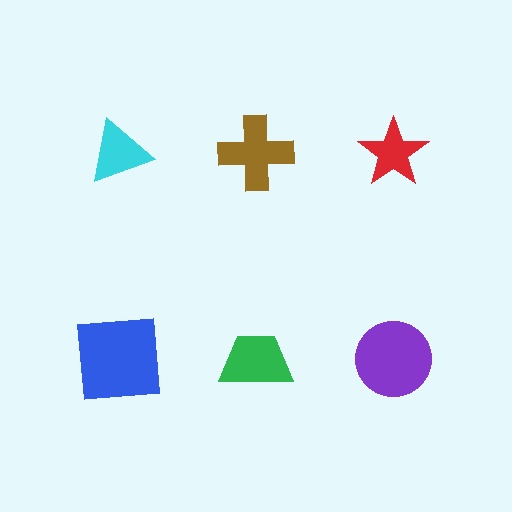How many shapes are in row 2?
3 shapes.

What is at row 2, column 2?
A green trapezoid.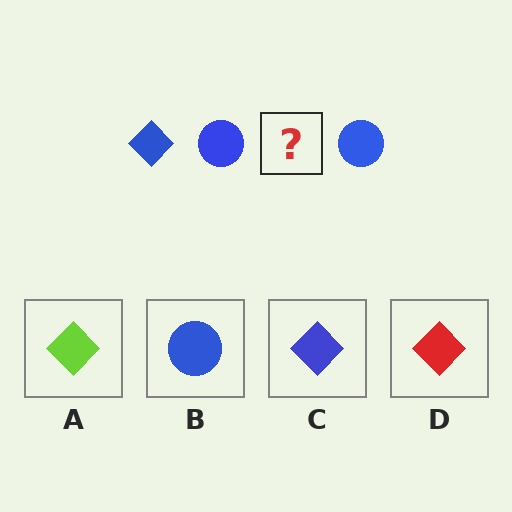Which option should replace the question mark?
Option C.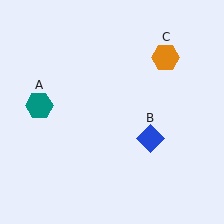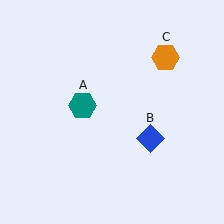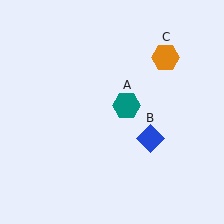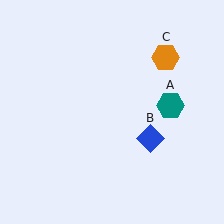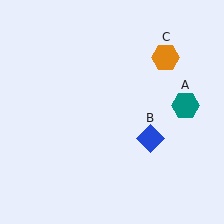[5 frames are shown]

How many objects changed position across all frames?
1 object changed position: teal hexagon (object A).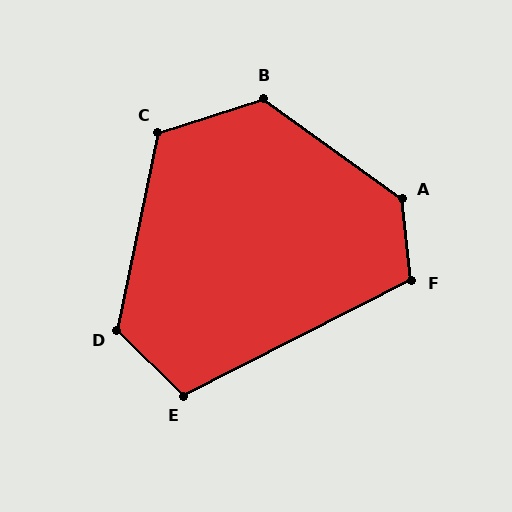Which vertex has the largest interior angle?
A, at approximately 132 degrees.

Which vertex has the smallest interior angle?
E, at approximately 109 degrees.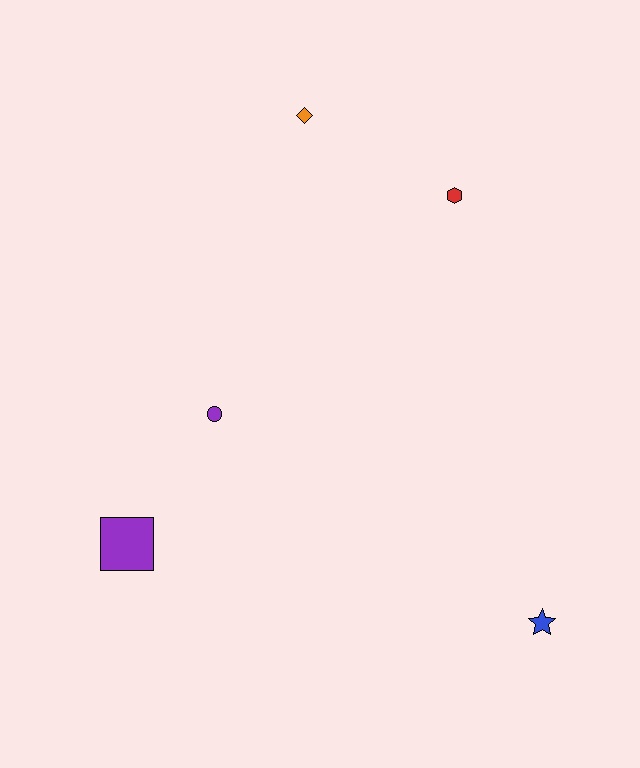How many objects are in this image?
There are 5 objects.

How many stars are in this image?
There is 1 star.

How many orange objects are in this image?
There is 1 orange object.